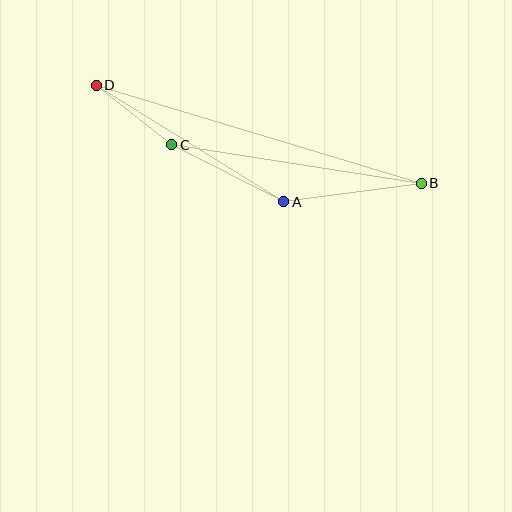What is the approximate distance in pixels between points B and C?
The distance between B and C is approximately 253 pixels.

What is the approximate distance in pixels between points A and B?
The distance between A and B is approximately 139 pixels.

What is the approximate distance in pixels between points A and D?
The distance between A and D is approximately 221 pixels.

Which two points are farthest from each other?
Points B and D are farthest from each other.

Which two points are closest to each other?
Points C and D are closest to each other.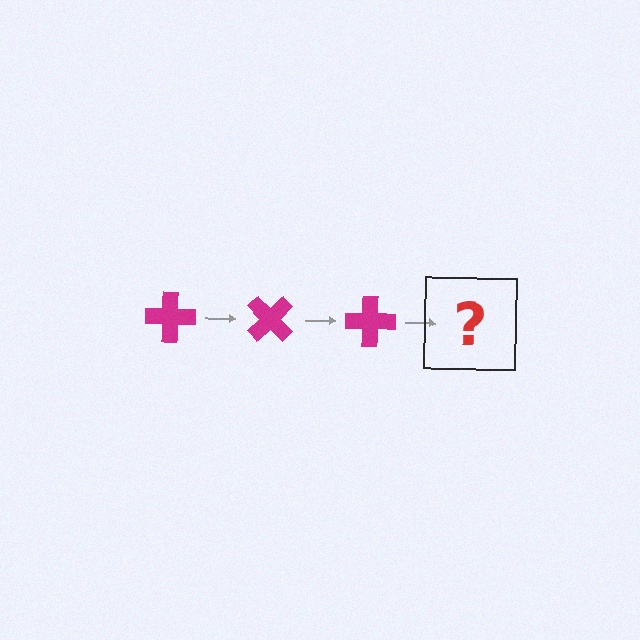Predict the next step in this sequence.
The next step is a magenta cross rotated 135 degrees.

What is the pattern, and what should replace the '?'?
The pattern is that the cross rotates 45 degrees each step. The '?' should be a magenta cross rotated 135 degrees.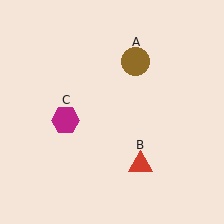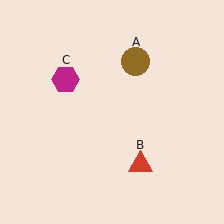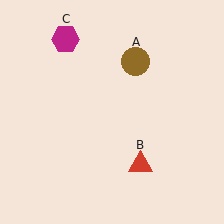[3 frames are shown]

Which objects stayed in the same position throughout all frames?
Brown circle (object A) and red triangle (object B) remained stationary.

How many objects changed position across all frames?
1 object changed position: magenta hexagon (object C).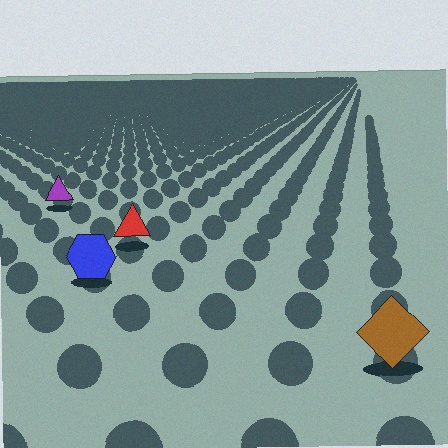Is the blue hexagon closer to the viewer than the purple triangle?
Yes. The blue hexagon is closer — you can tell from the texture gradient: the ground texture is coarser near it.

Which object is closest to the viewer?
The brown diamond is closest. The texture marks near it are larger and more spread out.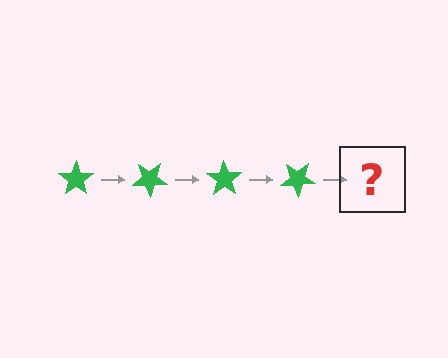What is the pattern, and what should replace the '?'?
The pattern is that the star rotates 35 degrees each step. The '?' should be a green star rotated 140 degrees.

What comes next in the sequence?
The next element should be a green star rotated 140 degrees.